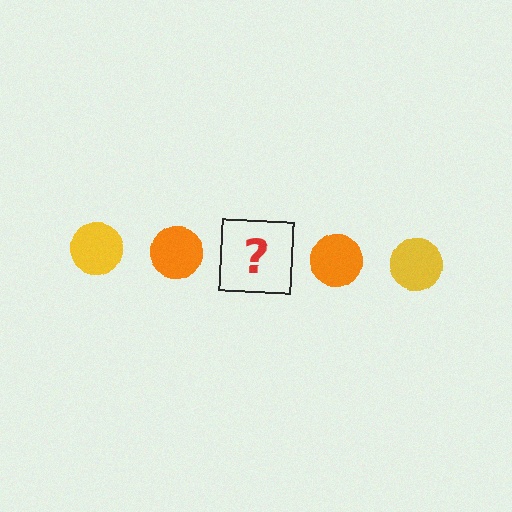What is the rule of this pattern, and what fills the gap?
The rule is that the pattern cycles through yellow, orange circles. The gap should be filled with a yellow circle.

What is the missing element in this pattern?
The missing element is a yellow circle.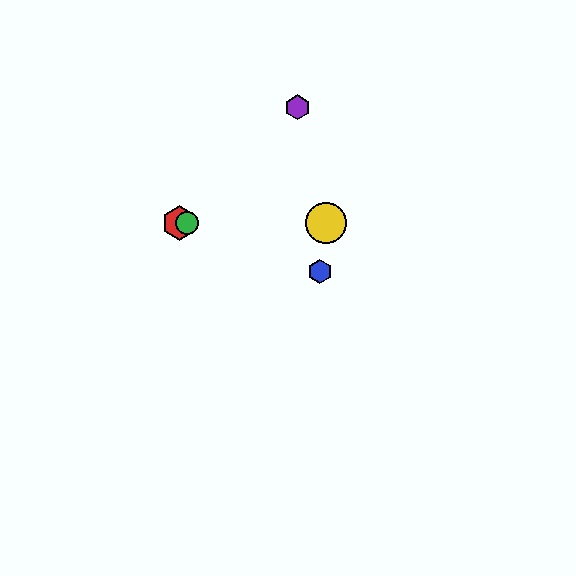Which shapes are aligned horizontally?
The red hexagon, the green circle, the yellow circle are aligned horizontally.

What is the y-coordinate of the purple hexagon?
The purple hexagon is at y≈107.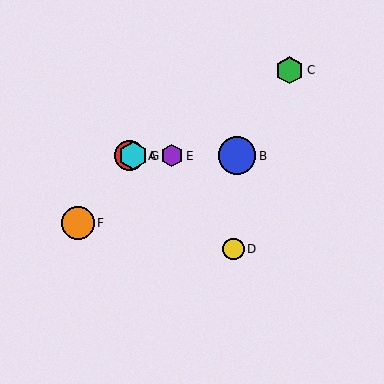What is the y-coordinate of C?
Object C is at y≈70.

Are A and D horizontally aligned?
No, A is at y≈156 and D is at y≈249.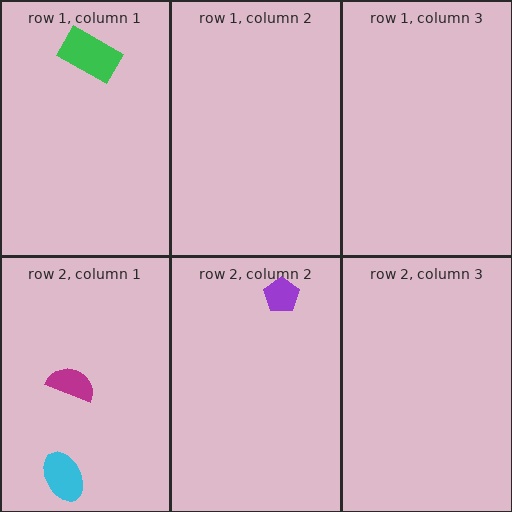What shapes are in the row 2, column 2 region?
The purple pentagon.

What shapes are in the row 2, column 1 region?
The magenta semicircle, the cyan ellipse.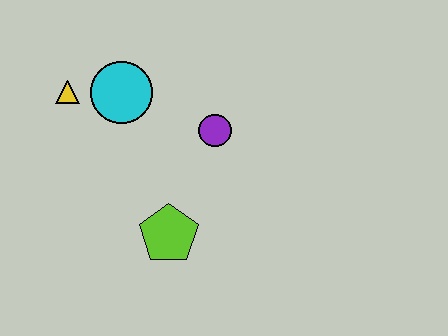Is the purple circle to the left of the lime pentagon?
No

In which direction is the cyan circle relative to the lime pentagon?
The cyan circle is above the lime pentagon.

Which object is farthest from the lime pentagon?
The yellow triangle is farthest from the lime pentagon.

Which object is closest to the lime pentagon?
The purple circle is closest to the lime pentagon.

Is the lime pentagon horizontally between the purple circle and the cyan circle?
Yes